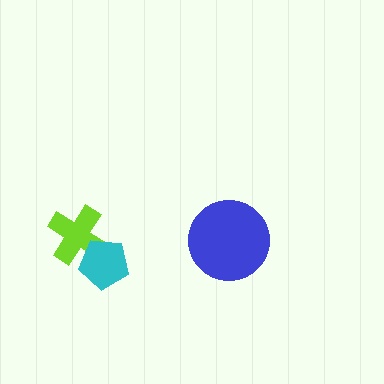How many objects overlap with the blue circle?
0 objects overlap with the blue circle.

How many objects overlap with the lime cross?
1 object overlaps with the lime cross.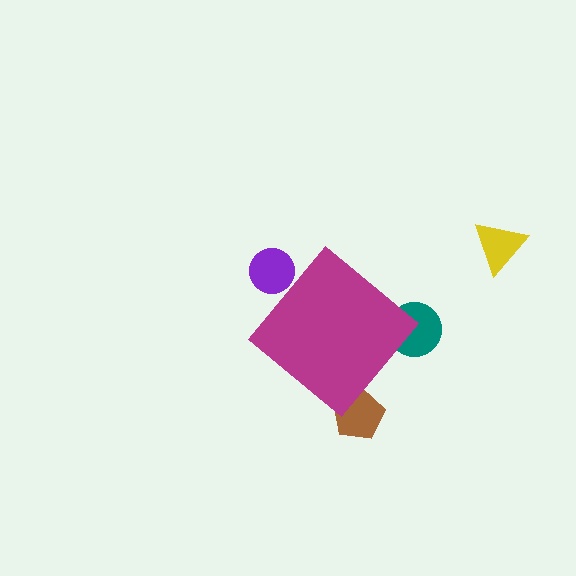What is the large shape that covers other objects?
A magenta diamond.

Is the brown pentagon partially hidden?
Yes, the brown pentagon is partially hidden behind the magenta diamond.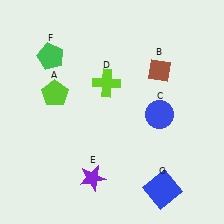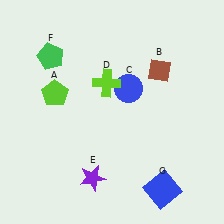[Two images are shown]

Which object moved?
The blue circle (C) moved left.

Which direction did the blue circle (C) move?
The blue circle (C) moved left.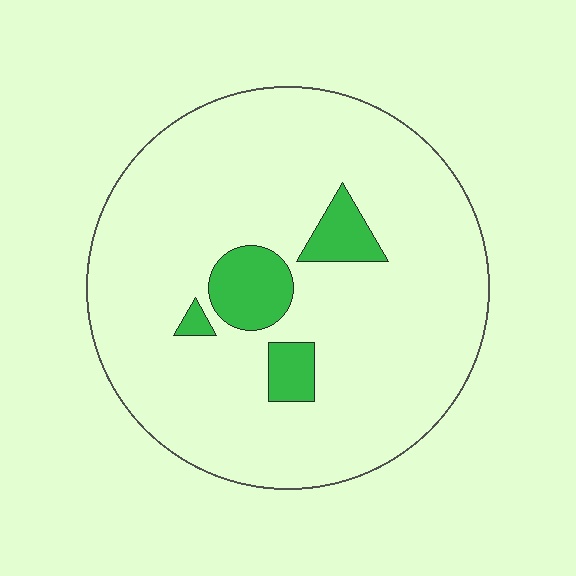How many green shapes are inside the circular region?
4.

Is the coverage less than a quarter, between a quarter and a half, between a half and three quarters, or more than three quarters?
Less than a quarter.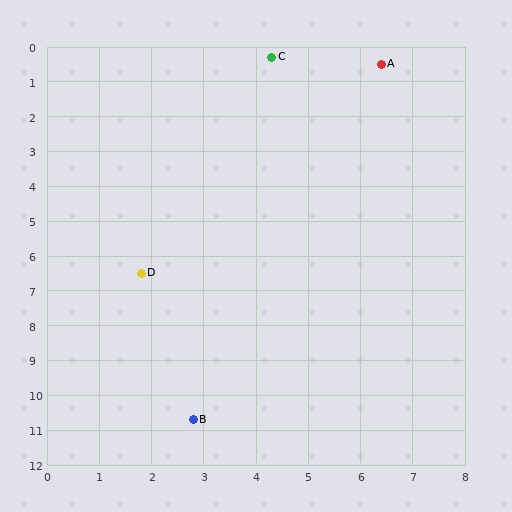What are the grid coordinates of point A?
Point A is at approximately (6.4, 0.5).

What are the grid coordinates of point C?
Point C is at approximately (4.3, 0.3).